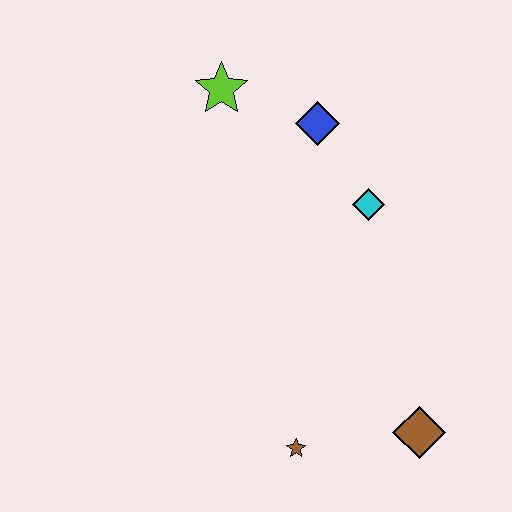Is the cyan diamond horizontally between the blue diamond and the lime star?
No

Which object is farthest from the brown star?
The lime star is farthest from the brown star.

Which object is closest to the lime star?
The blue diamond is closest to the lime star.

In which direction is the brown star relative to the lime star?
The brown star is below the lime star.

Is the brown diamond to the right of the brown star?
Yes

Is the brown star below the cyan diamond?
Yes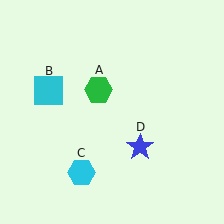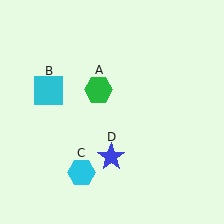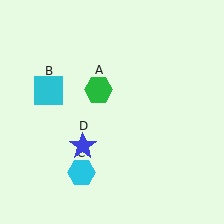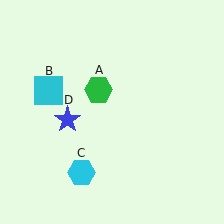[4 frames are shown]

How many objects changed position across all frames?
1 object changed position: blue star (object D).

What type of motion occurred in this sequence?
The blue star (object D) rotated clockwise around the center of the scene.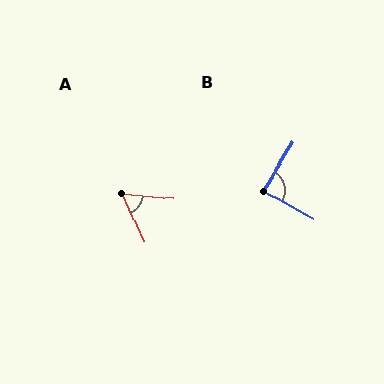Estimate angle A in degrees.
Approximately 60 degrees.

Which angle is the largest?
B, at approximately 87 degrees.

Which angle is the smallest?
A, at approximately 60 degrees.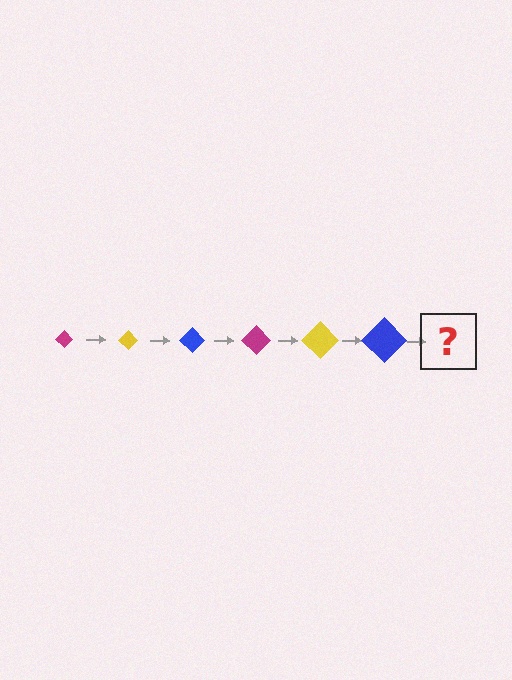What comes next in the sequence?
The next element should be a magenta diamond, larger than the previous one.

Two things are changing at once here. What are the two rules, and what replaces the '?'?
The two rules are that the diamond grows larger each step and the color cycles through magenta, yellow, and blue. The '?' should be a magenta diamond, larger than the previous one.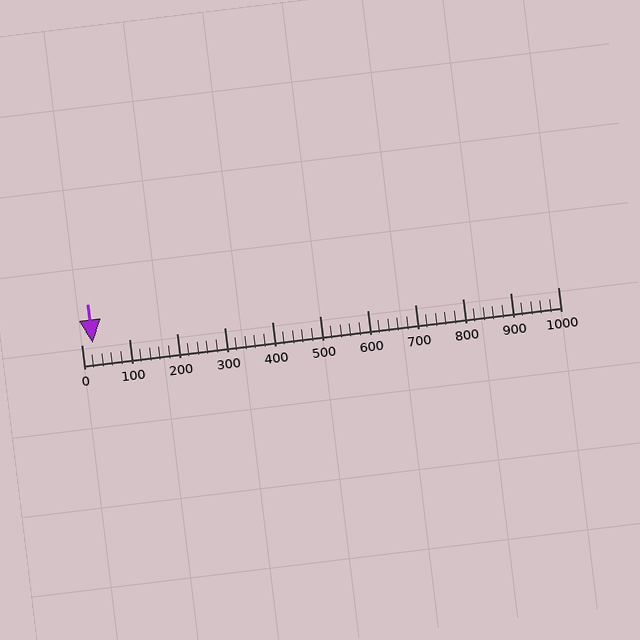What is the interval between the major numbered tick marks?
The major tick marks are spaced 100 units apart.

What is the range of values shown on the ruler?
The ruler shows values from 0 to 1000.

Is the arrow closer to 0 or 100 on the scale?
The arrow is closer to 0.